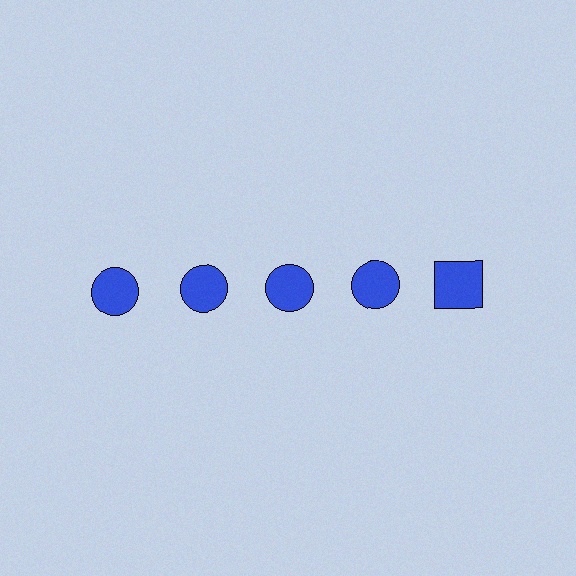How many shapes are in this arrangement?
There are 5 shapes arranged in a grid pattern.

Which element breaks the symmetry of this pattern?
The blue square in the top row, rightmost column breaks the symmetry. All other shapes are blue circles.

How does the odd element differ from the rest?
It has a different shape: square instead of circle.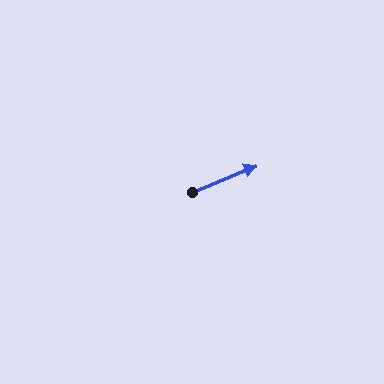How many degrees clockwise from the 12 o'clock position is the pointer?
Approximately 68 degrees.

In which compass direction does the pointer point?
East.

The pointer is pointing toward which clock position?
Roughly 2 o'clock.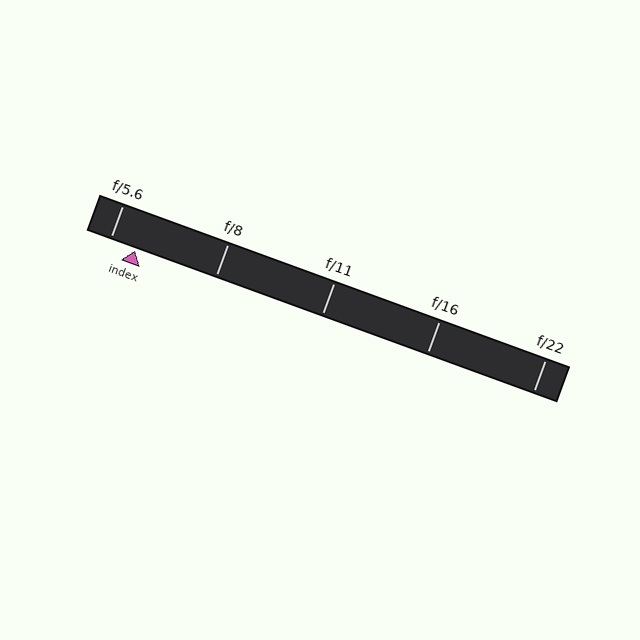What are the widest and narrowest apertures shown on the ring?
The widest aperture shown is f/5.6 and the narrowest is f/22.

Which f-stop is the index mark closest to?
The index mark is closest to f/5.6.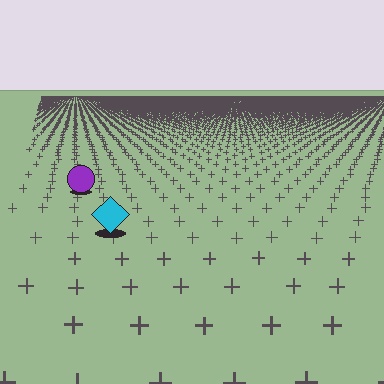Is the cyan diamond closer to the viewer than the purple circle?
Yes. The cyan diamond is closer — you can tell from the texture gradient: the ground texture is coarser near it.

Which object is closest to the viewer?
The cyan diamond is closest. The texture marks near it are larger and more spread out.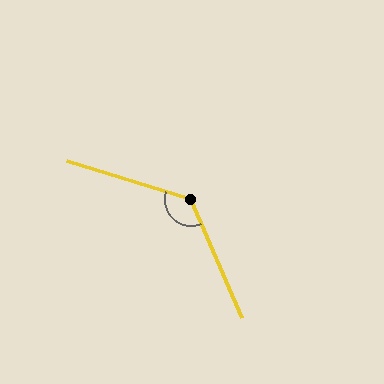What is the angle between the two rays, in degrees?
Approximately 130 degrees.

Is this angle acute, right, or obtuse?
It is obtuse.